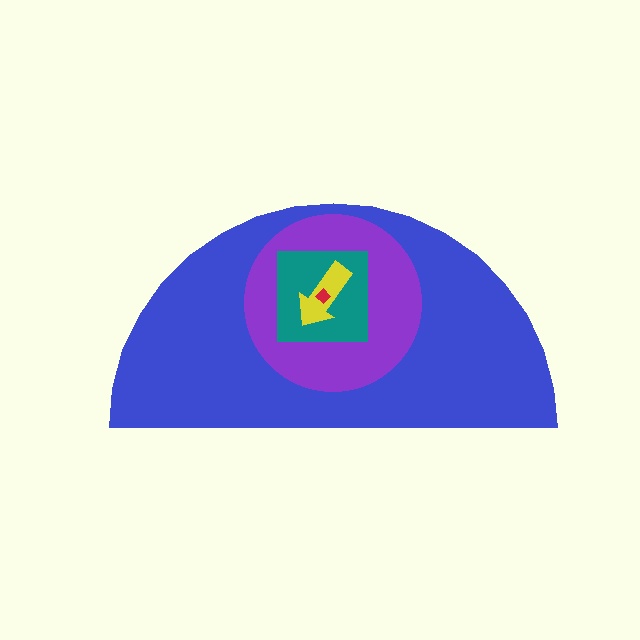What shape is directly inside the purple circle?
The teal square.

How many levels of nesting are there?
5.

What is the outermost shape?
The blue semicircle.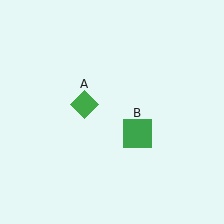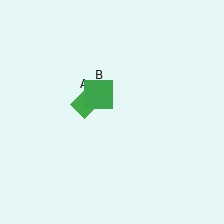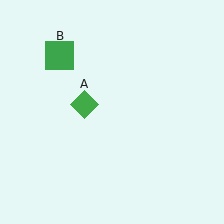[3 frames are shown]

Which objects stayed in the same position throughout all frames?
Green diamond (object A) remained stationary.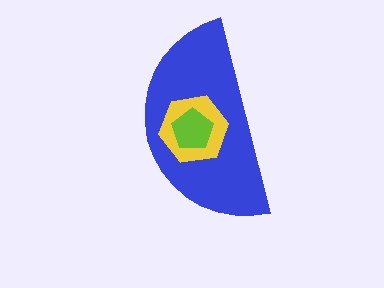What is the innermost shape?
The lime pentagon.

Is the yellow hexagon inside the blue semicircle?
Yes.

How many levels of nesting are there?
3.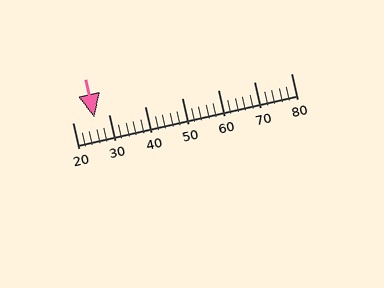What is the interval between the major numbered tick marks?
The major tick marks are spaced 10 units apart.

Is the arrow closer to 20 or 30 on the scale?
The arrow is closer to 30.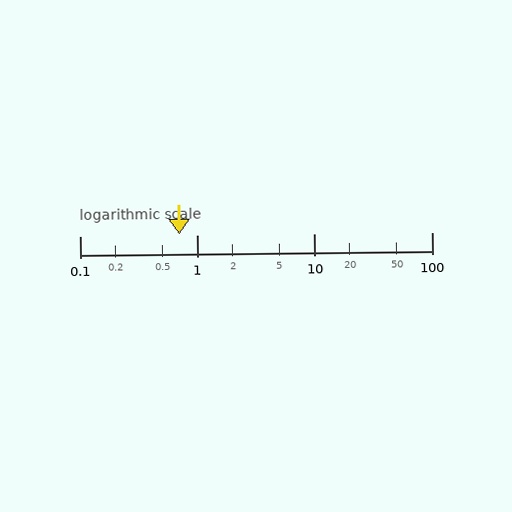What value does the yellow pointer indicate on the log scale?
The pointer indicates approximately 0.71.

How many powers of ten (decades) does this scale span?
The scale spans 3 decades, from 0.1 to 100.